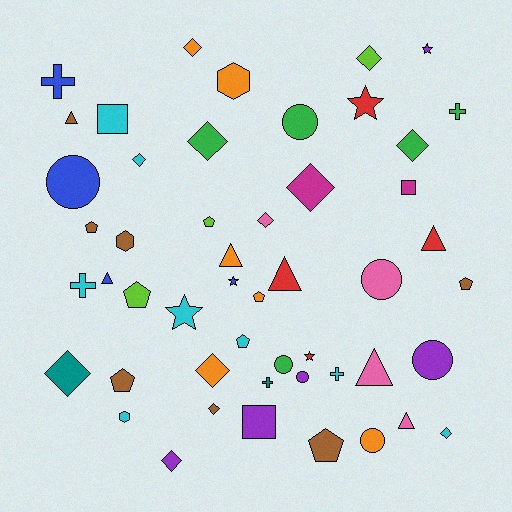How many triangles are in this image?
There are 7 triangles.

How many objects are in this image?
There are 50 objects.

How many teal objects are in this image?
There are 2 teal objects.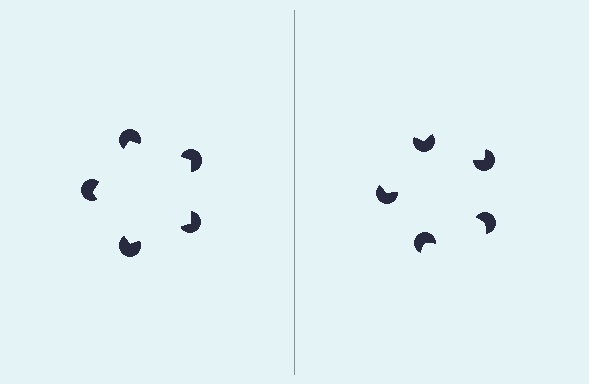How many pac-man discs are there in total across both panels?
10 — 5 on each side.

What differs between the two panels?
The pac-man discs are positioned identically on both sides; only the wedge orientations differ. On the left they align to a pentagon; on the right they are misaligned.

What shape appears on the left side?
An illusory pentagon.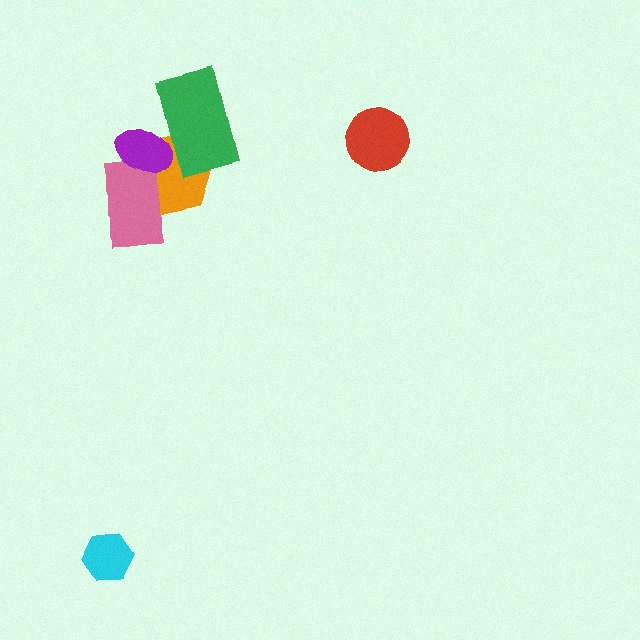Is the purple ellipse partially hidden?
Yes, it is partially covered by another shape.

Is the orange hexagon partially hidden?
Yes, it is partially covered by another shape.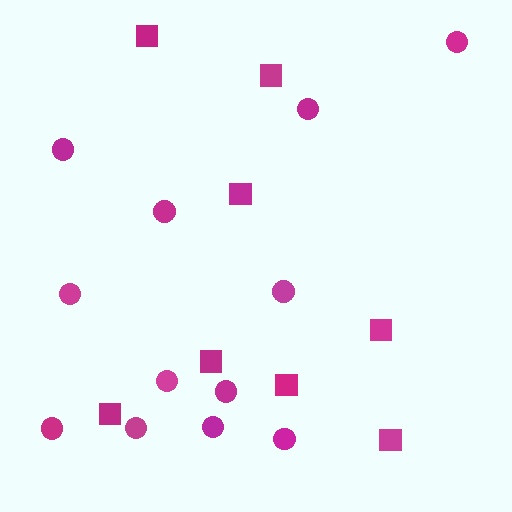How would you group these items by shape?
There are 2 groups: one group of circles (12) and one group of squares (8).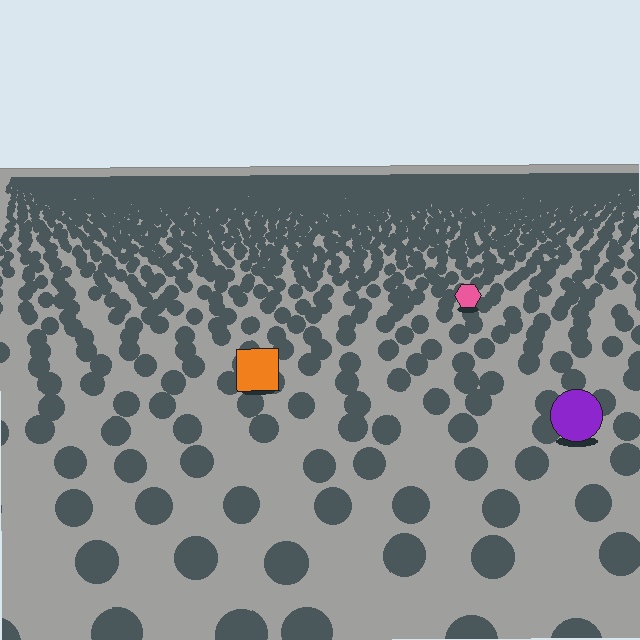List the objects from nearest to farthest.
From nearest to farthest: the purple circle, the orange square, the pink hexagon.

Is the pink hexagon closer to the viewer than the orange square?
No. The orange square is closer — you can tell from the texture gradient: the ground texture is coarser near it.